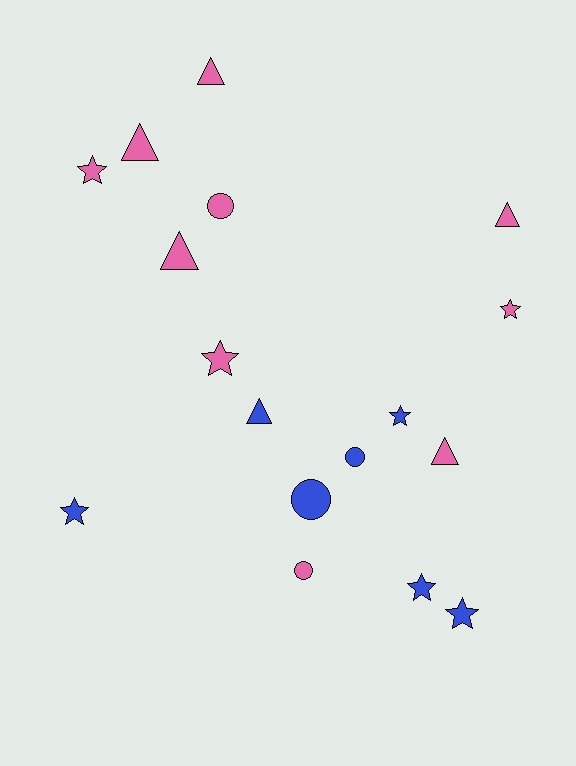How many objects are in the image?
There are 17 objects.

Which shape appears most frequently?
Star, with 7 objects.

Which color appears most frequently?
Pink, with 10 objects.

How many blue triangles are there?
There is 1 blue triangle.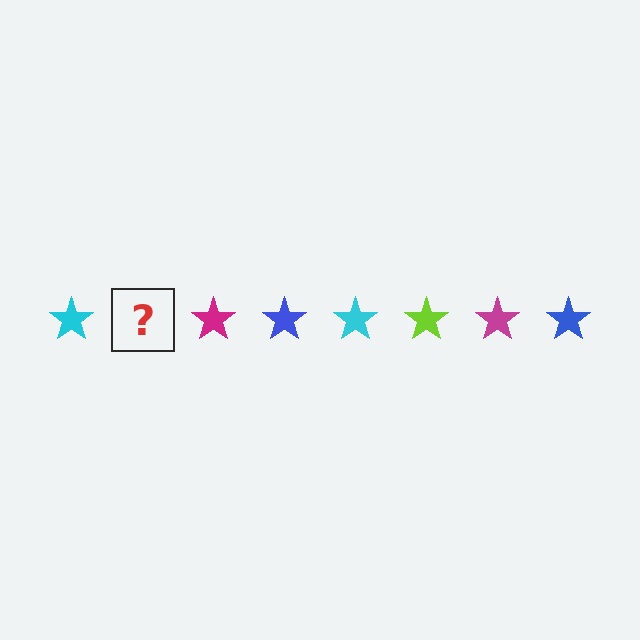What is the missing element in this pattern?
The missing element is a lime star.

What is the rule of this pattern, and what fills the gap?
The rule is that the pattern cycles through cyan, lime, magenta, blue stars. The gap should be filled with a lime star.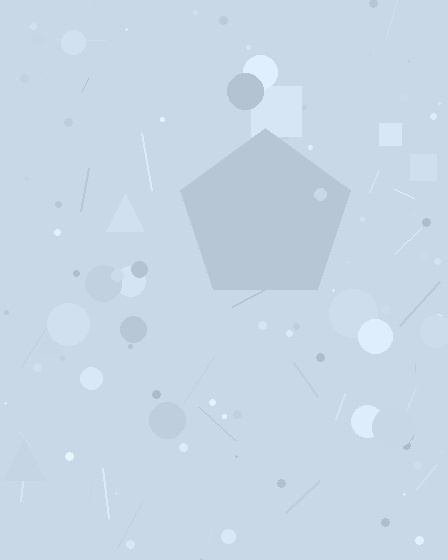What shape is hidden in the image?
A pentagon is hidden in the image.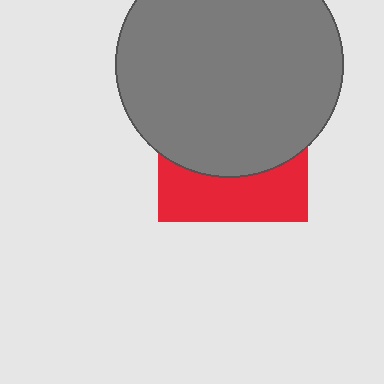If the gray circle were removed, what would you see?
You would see the complete red square.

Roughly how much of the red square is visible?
A small part of it is visible (roughly 35%).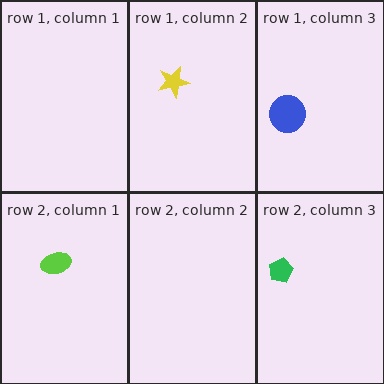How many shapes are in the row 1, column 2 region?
1.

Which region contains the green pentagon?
The row 2, column 3 region.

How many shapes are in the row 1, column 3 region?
1.